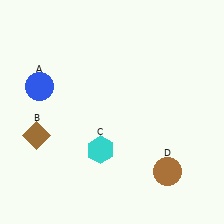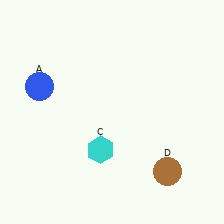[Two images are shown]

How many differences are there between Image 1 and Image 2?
There is 1 difference between the two images.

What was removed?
The brown diamond (B) was removed in Image 2.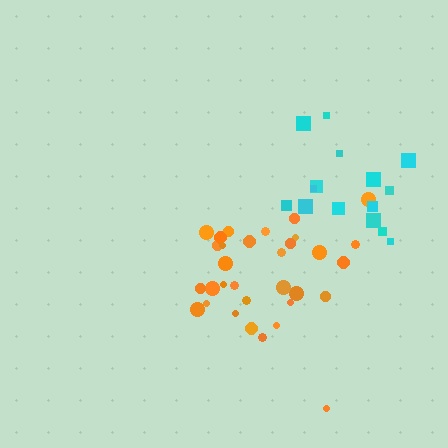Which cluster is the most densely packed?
Orange.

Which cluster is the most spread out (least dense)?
Cyan.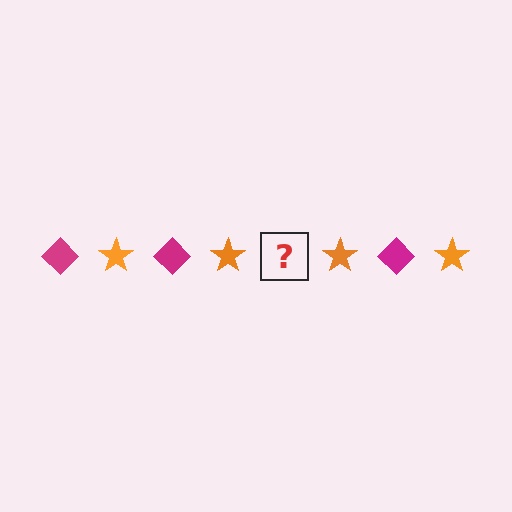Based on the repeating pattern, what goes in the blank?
The blank should be a magenta diamond.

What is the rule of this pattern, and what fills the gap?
The rule is that the pattern alternates between magenta diamond and orange star. The gap should be filled with a magenta diamond.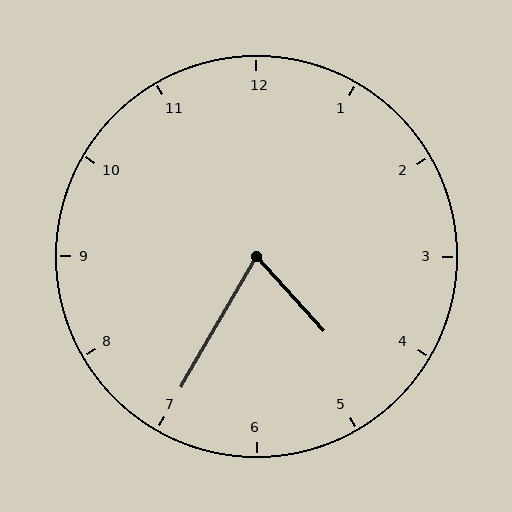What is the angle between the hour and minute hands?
Approximately 72 degrees.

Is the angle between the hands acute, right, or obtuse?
It is acute.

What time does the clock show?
4:35.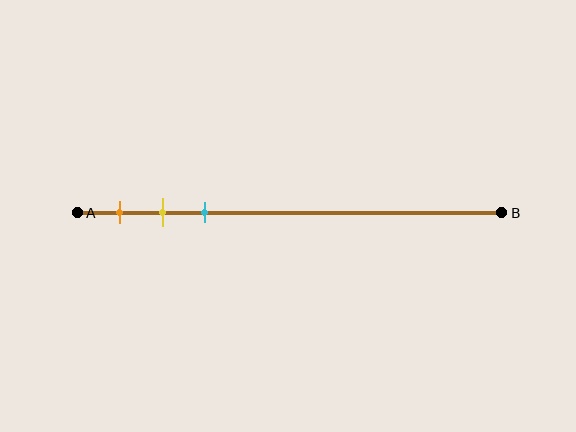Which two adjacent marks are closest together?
The yellow and cyan marks are the closest adjacent pair.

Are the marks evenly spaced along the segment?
Yes, the marks are approximately evenly spaced.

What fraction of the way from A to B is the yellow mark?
The yellow mark is approximately 20% (0.2) of the way from A to B.